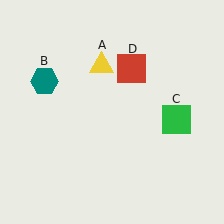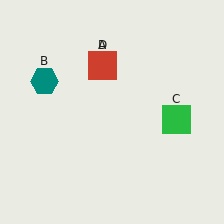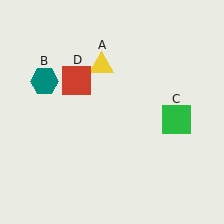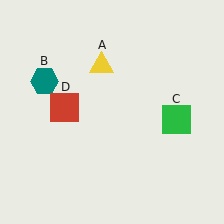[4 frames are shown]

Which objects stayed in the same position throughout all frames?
Yellow triangle (object A) and teal hexagon (object B) and green square (object C) remained stationary.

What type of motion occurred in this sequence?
The red square (object D) rotated counterclockwise around the center of the scene.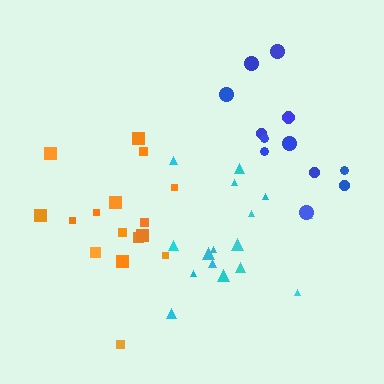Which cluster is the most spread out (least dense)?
Blue.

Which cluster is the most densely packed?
Cyan.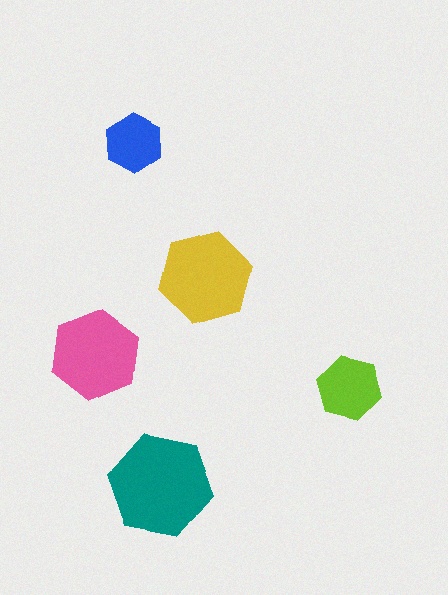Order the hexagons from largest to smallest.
the teal one, the yellow one, the pink one, the lime one, the blue one.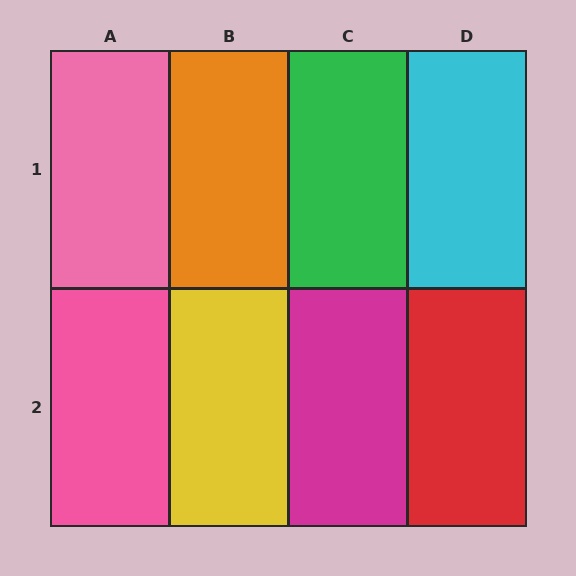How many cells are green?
1 cell is green.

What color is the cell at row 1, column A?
Pink.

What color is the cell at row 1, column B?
Orange.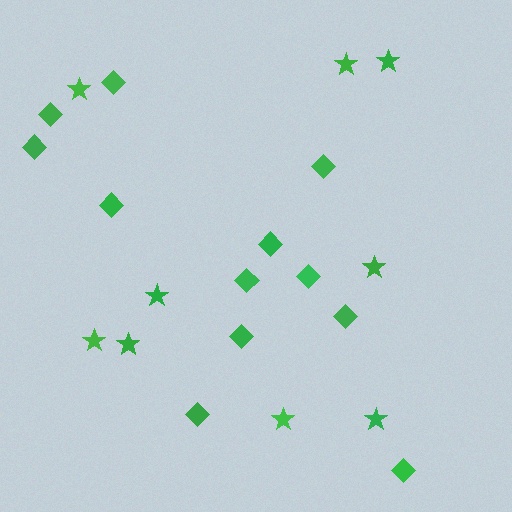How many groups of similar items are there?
There are 2 groups: one group of diamonds (12) and one group of stars (9).